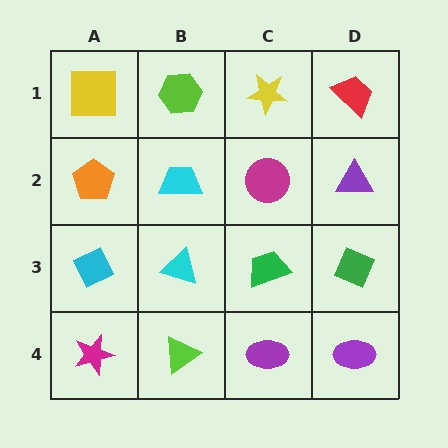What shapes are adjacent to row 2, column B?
A lime hexagon (row 1, column B), a cyan triangle (row 3, column B), an orange pentagon (row 2, column A), a magenta circle (row 2, column C).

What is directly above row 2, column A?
A yellow square.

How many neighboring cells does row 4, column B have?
3.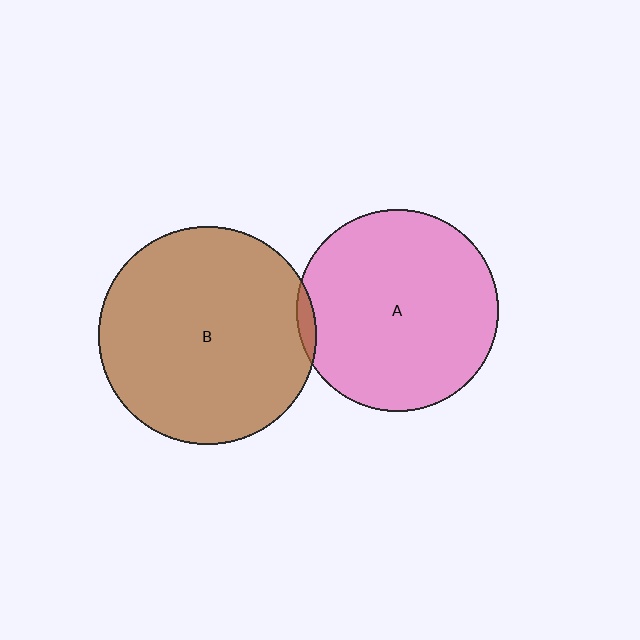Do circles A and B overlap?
Yes.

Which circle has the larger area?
Circle B (brown).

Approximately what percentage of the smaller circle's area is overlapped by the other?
Approximately 5%.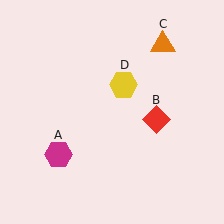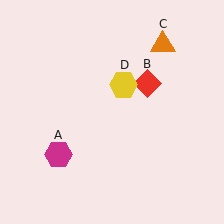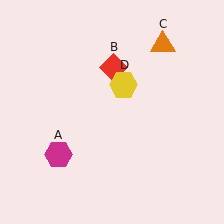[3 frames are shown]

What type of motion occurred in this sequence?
The red diamond (object B) rotated counterclockwise around the center of the scene.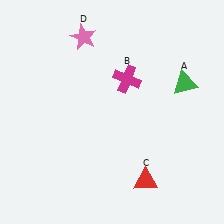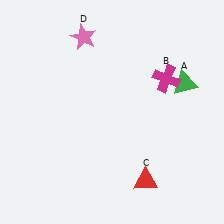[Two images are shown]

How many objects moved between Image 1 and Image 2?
1 object moved between the two images.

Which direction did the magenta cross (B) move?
The magenta cross (B) moved right.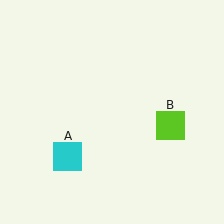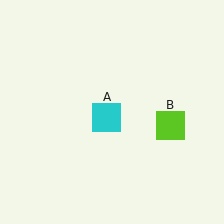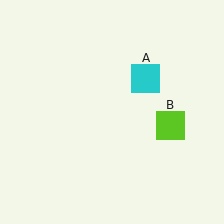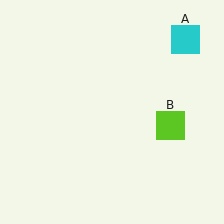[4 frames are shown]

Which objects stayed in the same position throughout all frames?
Lime square (object B) remained stationary.